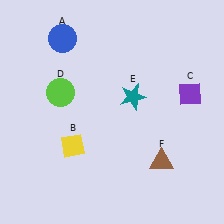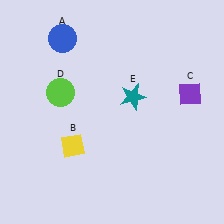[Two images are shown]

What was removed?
The brown triangle (F) was removed in Image 2.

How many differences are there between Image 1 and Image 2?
There is 1 difference between the two images.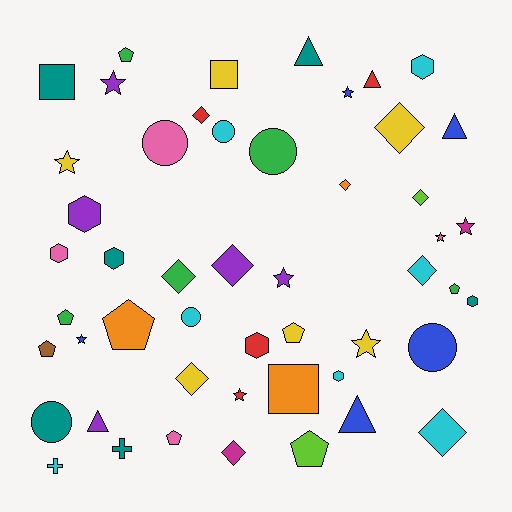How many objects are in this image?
There are 50 objects.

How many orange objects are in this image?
There are 3 orange objects.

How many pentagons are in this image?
There are 8 pentagons.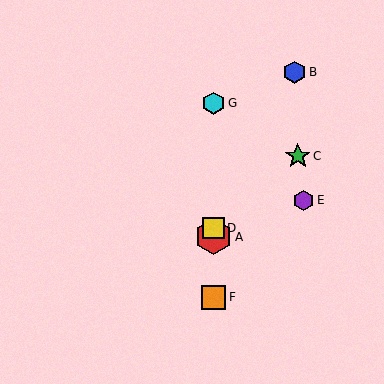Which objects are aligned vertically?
Objects A, D, F, G are aligned vertically.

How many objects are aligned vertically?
4 objects (A, D, F, G) are aligned vertically.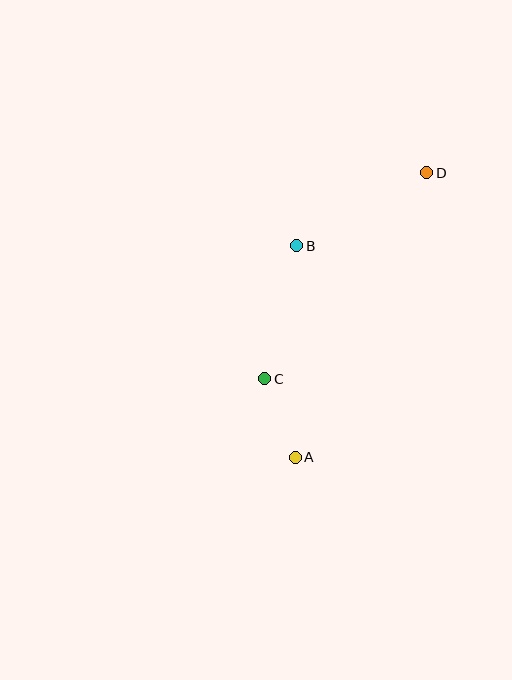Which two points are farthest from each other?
Points A and D are farthest from each other.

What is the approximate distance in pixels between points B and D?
The distance between B and D is approximately 149 pixels.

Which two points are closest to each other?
Points A and C are closest to each other.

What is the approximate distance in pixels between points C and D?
The distance between C and D is approximately 262 pixels.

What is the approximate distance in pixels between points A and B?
The distance between A and B is approximately 211 pixels.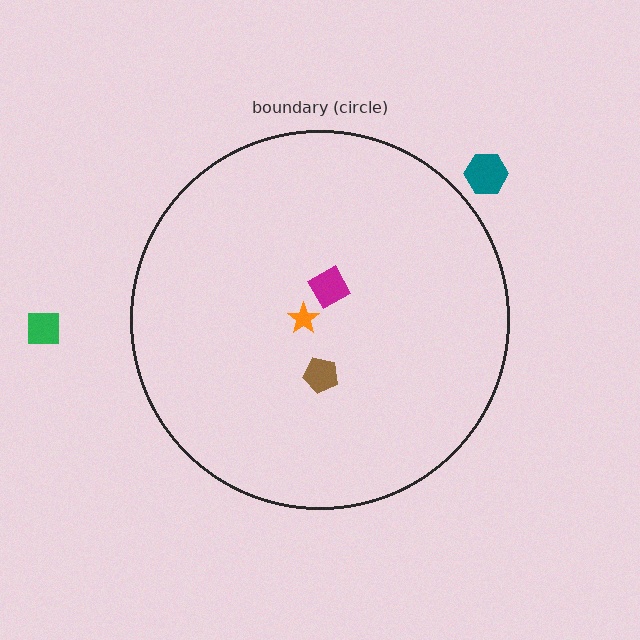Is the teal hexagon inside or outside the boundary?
Outside.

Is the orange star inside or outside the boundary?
Inside.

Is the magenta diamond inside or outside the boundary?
Inside.